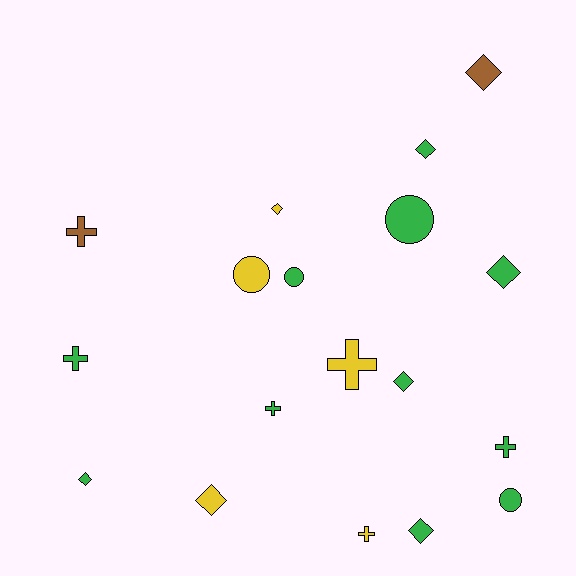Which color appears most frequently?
Green, with 11 objects.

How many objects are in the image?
There are 18 objects.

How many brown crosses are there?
There is 1 brown cross.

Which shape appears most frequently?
Diamond, with 8 objects.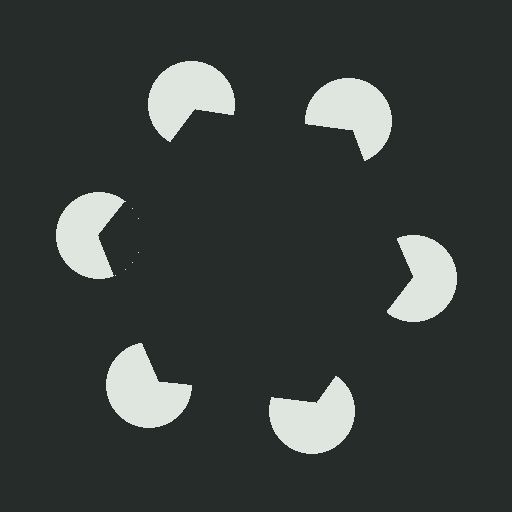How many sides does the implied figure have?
6 sides.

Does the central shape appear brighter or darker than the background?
It typically appears slightly darker than the background, even though no actual brightness change is drawn.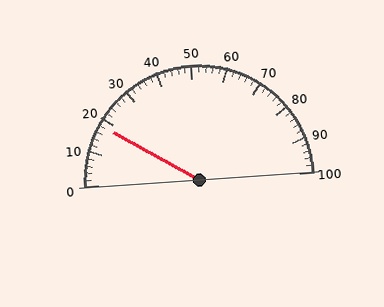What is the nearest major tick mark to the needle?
The nearest major tick mark is 20.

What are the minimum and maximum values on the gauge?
The gauge ranges from 0 to 100.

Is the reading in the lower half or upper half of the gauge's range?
The reading is in the lower half of the range (0 to 100).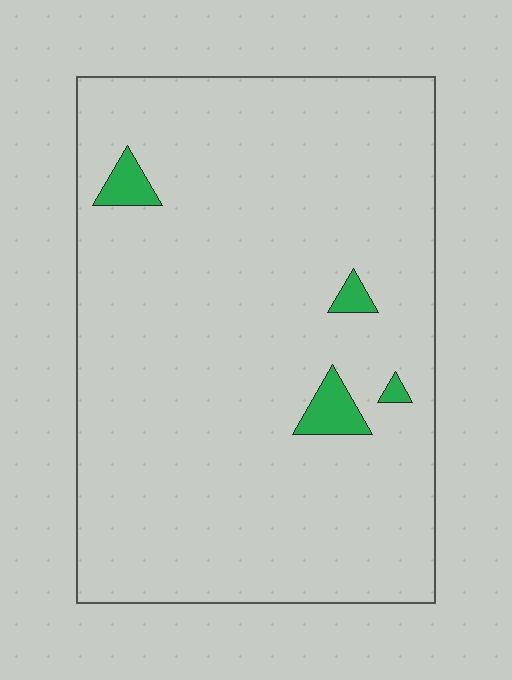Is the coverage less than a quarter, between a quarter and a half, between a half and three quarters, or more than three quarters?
Less than a quarter.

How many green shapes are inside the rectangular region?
4.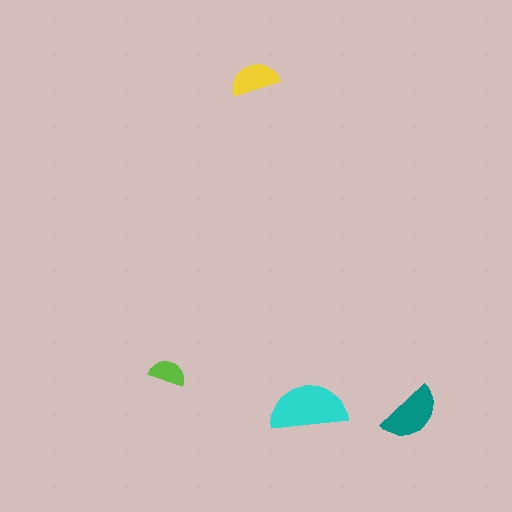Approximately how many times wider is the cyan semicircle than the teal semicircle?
About 1.5 times wider.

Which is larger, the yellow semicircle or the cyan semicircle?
The cyan one.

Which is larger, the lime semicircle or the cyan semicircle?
The cyan one.